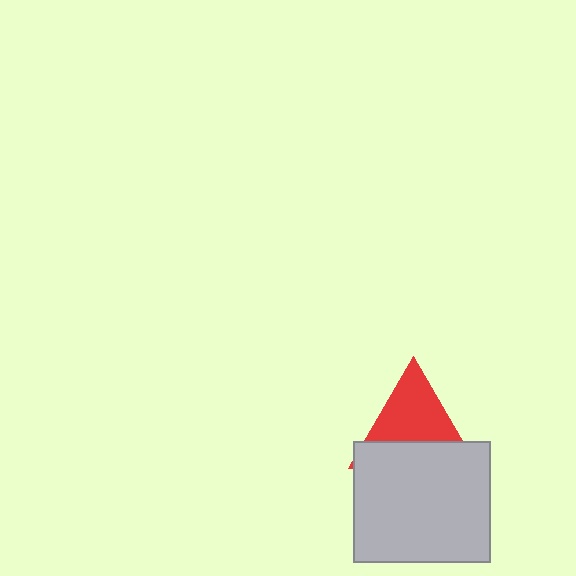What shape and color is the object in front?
The object in front is a light gray rectangle.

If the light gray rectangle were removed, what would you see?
You would see the complete red triangle.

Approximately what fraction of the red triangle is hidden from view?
Roughly 43% of the red triangle is hidden behind the light gray rectangle.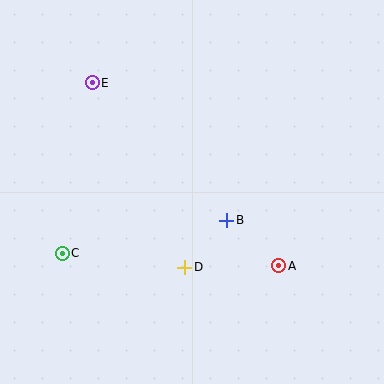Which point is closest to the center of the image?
Point B at (227, 221) is closest to the center.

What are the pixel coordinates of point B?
Point B is at (227, 221).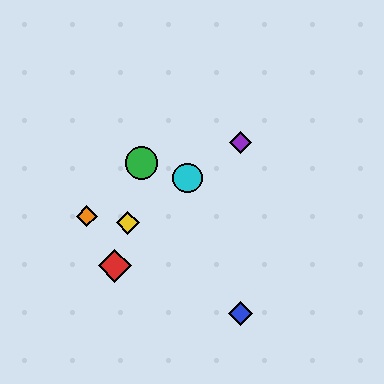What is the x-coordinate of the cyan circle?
The cyan circle is at x≈187.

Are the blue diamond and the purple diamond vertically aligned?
Yes, both are at x≈240.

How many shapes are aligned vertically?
2 shapes (the blue diamond, the purple diamond) are aligned vertically.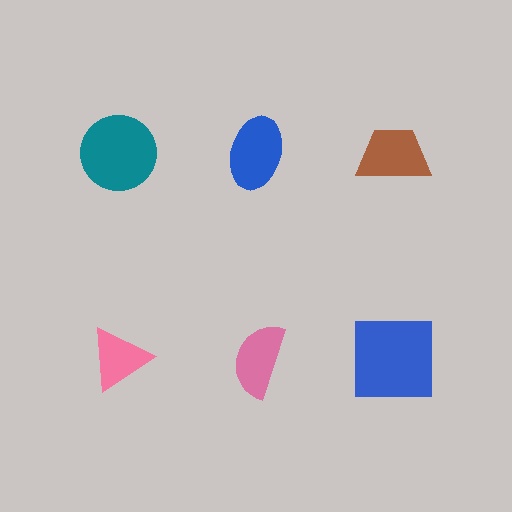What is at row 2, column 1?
A pink triangle.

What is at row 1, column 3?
A brown trapezoid.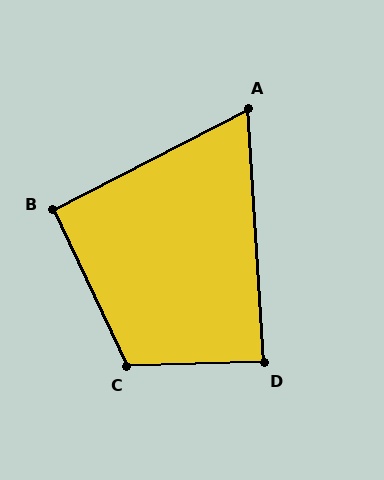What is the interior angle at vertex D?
Approximately 88 degrees (approximately right).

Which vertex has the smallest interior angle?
A, at approximately 66 degrees.